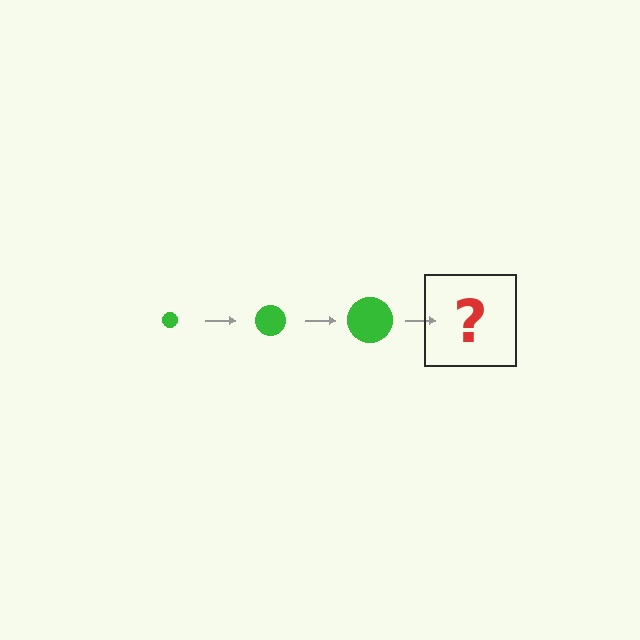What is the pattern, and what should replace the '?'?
The pattern is that the circle gets progressively larger each step. The '?' should be a green circle, larger than the previous one.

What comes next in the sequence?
The next element should be a green circle, larger than the previous one.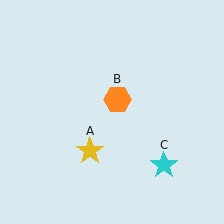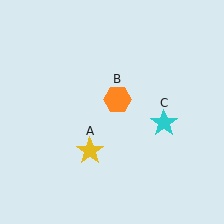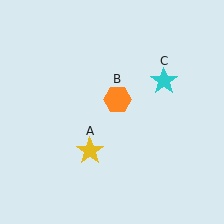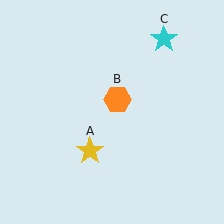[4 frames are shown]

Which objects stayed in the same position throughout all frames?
Yellow star (object A) and orange hexagon (object B) remained stationary.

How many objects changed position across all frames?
1 object changed position: cyan star (object C).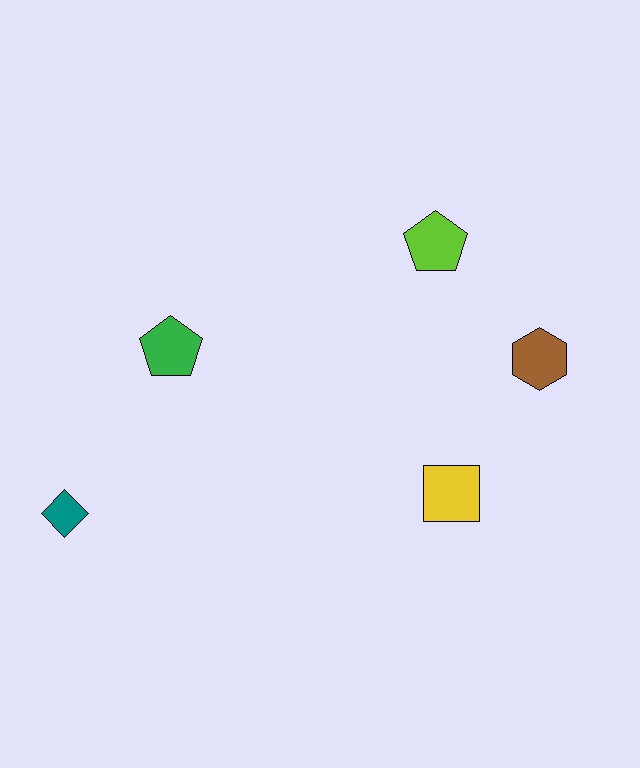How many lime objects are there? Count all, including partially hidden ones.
There is 1 lime object.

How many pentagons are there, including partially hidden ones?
There are 2 pentagons.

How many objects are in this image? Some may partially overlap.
There are 5 objects.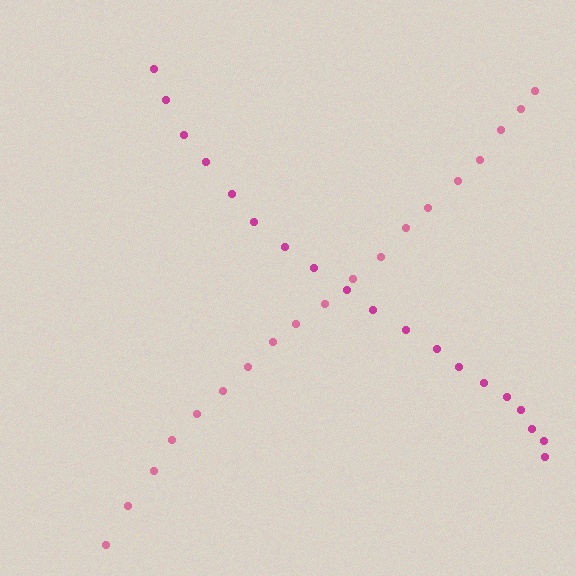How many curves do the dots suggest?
There are 2 distinct paths.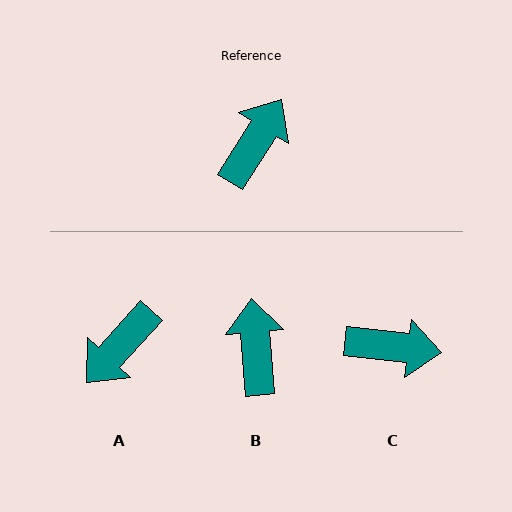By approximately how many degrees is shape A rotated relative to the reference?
Approximately 170 degrees counter-clockwise.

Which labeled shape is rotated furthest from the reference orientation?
A, about 170 degrees away.